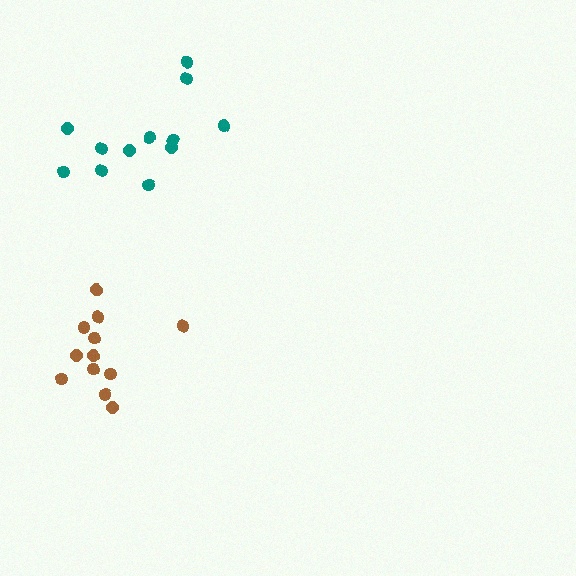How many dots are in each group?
Group 1: 12 dots, Group 2: 12 dots (24 total).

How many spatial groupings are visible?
There are 2 spatial groupings.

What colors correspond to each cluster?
The clusters are colored: brown, teal.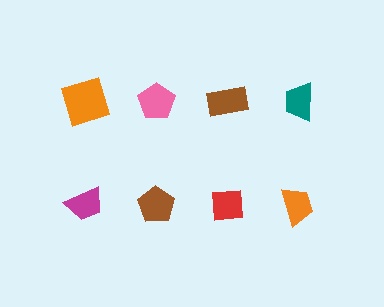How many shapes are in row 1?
4 shapes.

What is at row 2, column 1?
A magenta trapezoid.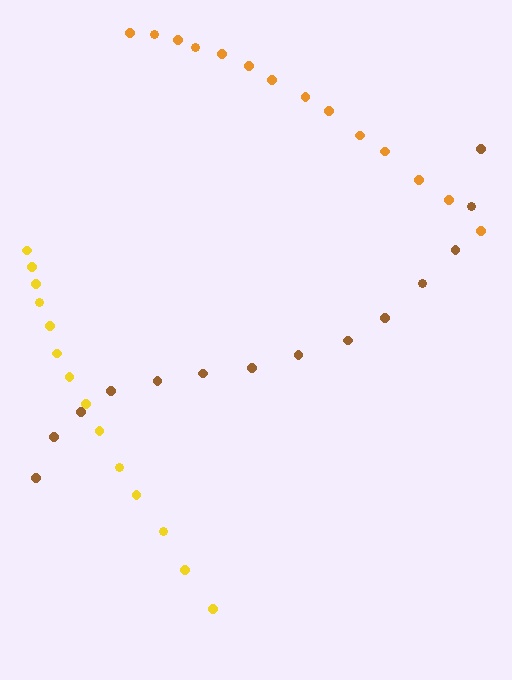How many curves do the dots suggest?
There are 3 distinct paths.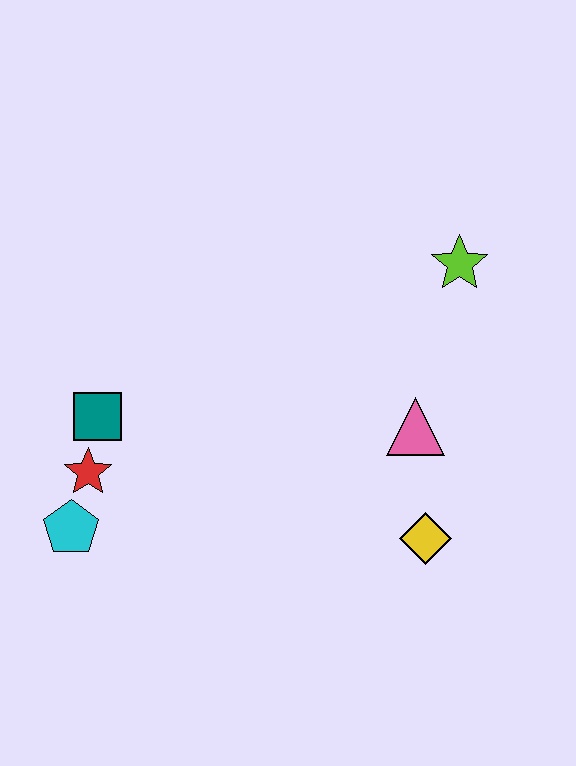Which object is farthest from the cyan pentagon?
The lime star is farthest from the cyan pentagon.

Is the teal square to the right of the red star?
Yes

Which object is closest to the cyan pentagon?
The red star is closest to the cyan pentagon.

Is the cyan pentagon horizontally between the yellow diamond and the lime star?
No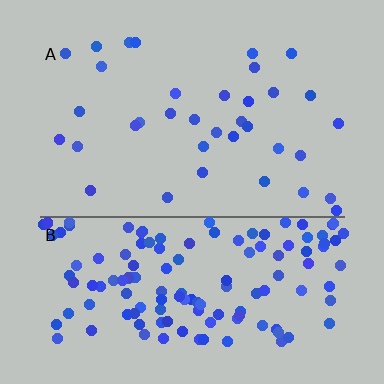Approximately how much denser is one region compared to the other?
Approximately 4.0× — region B over region A.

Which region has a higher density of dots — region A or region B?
B (the bottom).